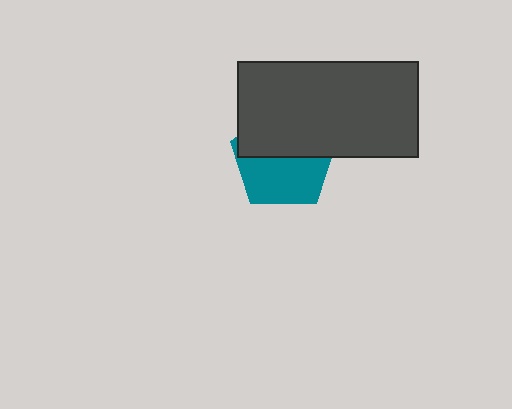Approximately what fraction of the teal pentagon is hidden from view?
Roughly 49% of the teal pentagon is hidden behind the dark gray rectangle.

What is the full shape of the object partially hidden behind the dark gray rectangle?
The partially hidden object is a teal pentagon.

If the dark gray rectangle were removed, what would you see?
You would see the complete teal pentagon.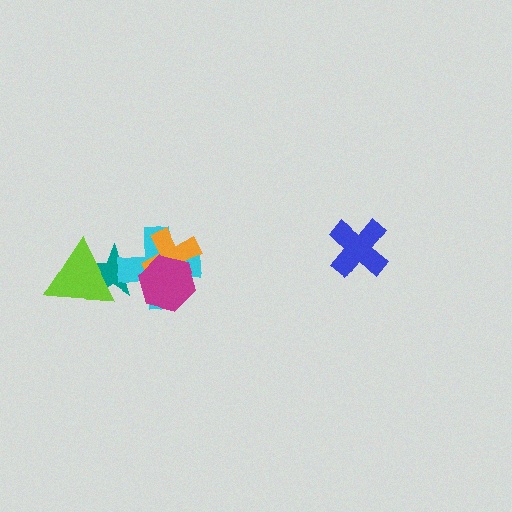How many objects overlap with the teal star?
2 objects overlap with the teal star.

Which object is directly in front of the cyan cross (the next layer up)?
The orange cross is directly in front of the cyan cross.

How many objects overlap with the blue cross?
0 objects overlap with the blue cross.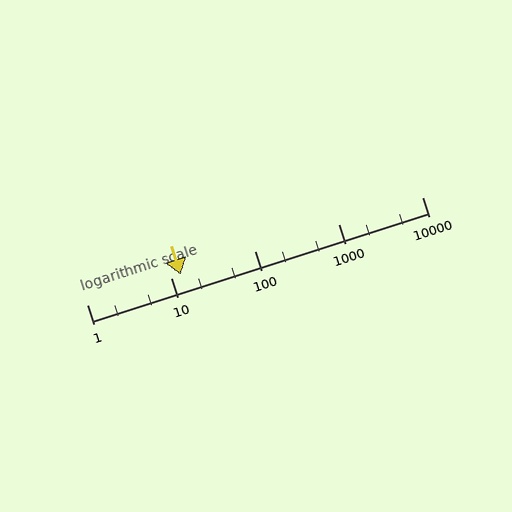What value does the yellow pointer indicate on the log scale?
The pointer indicates approximately 13.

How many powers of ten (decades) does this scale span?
The scale spans 4 decades, from 1 to 10000.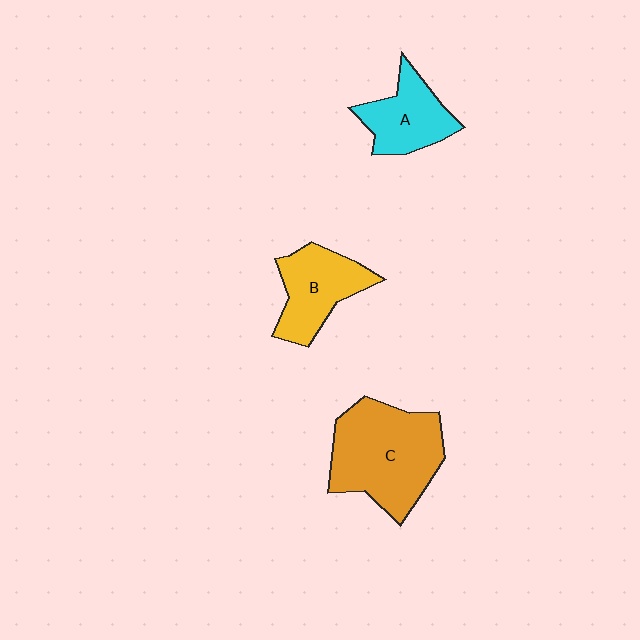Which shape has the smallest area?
Shape A (cyan).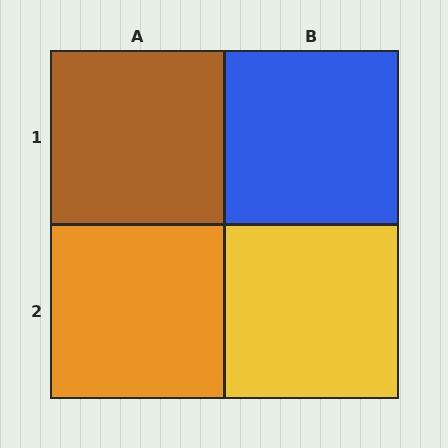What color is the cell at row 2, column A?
Orange.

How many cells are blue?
1 cell is blue.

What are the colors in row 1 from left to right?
Brown, blue.